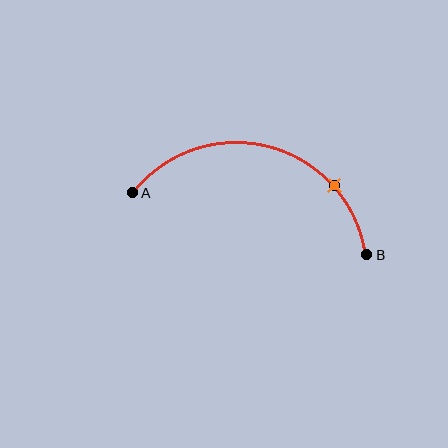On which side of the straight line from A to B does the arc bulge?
The arc bulges above the straight line connecting A and B.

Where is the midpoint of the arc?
The arc midpoint is the point on the curve farthest from the straight line joining A and B. It sits above that line.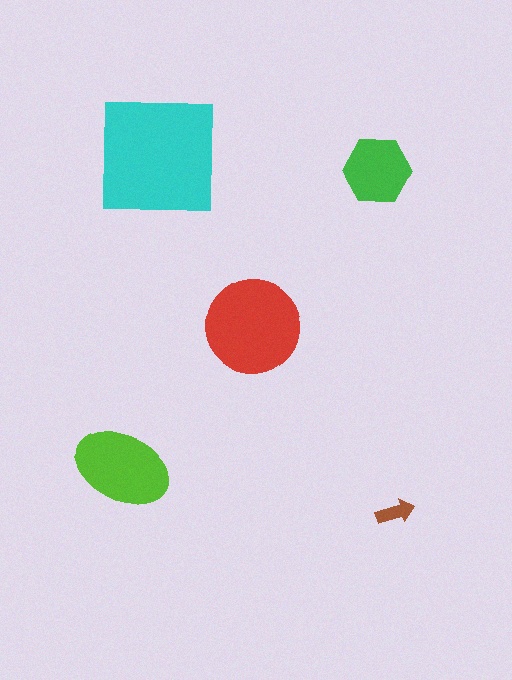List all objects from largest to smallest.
The cyan square, the red circle, the lime ellipse, the green hexagon, the brown arrow.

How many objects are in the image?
There are 5 objects in the image.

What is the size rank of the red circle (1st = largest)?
2nd.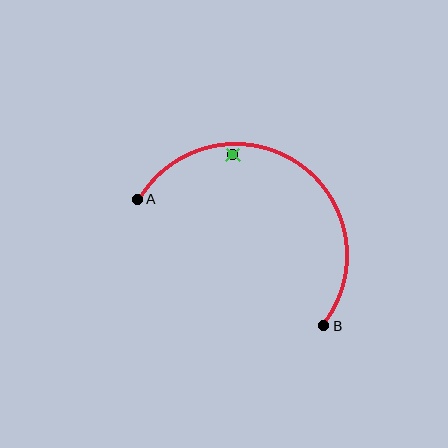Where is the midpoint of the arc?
The arc midpoint is the point on the curve farthest from the straight line joining A and B. It sits above and to the right of that line.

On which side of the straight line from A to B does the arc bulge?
The arc bulges above and to the right of the straight line connecting A and B.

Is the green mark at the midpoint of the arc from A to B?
No — the green mark does not lie on the arc at all. It sits slightly inside the curve.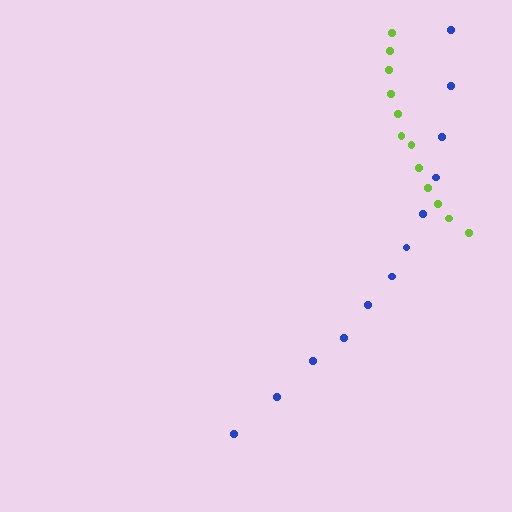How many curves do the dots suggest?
There are 2 distinct paths.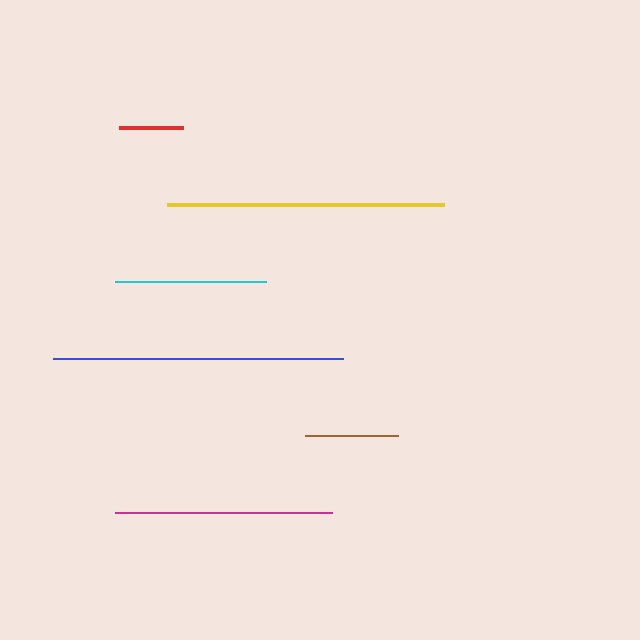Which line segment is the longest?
The blue line is the longest at approximately 290 pixels.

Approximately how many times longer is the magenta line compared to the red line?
The magenta line is approximately 3.4 times the length of the red line.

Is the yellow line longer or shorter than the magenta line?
The yellow line is longer than the magenta line.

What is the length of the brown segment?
The brown segment is approximately 93 pixels long.